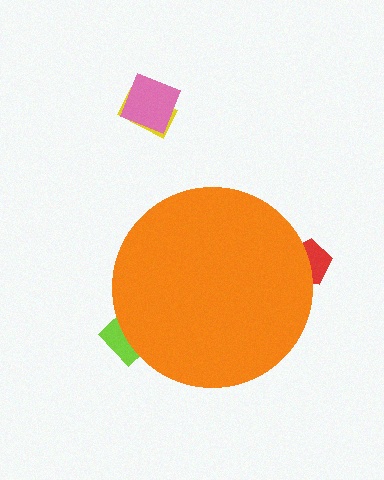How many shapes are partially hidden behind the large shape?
2 shapes are partially hidden.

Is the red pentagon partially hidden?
Yes, the red pentagon is partially hidden behind the orange circle.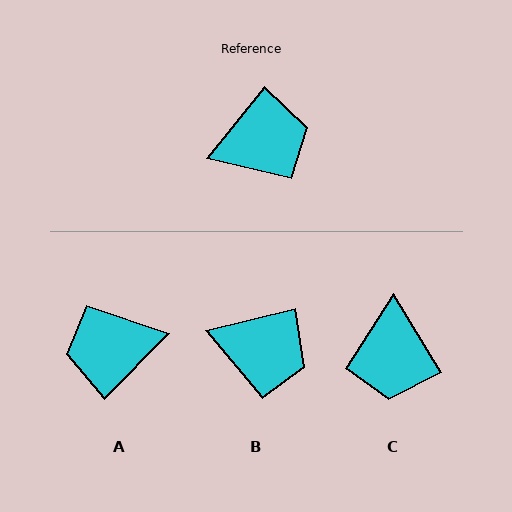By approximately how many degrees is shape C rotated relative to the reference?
Approximately 109 degrees clockwise.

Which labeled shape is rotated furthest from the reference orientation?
A, about 174 degrees away.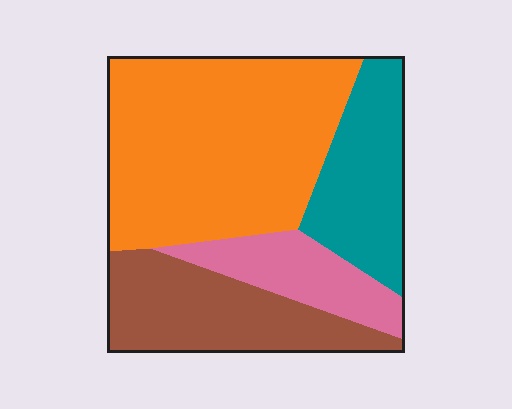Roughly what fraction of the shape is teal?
Teal takes up less than a quarter of the shape.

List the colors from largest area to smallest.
From largest to smallest: orange, brown, teal, pink.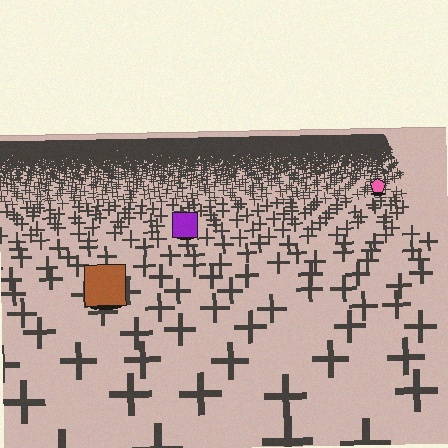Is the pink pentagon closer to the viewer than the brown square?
No. The brown square is closer — you can tell from the texture gradient: the ground texture is coarser near it.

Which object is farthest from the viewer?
The pink pentagon is farthest from the viewer. It appears smaller and the ground texture around it is denser.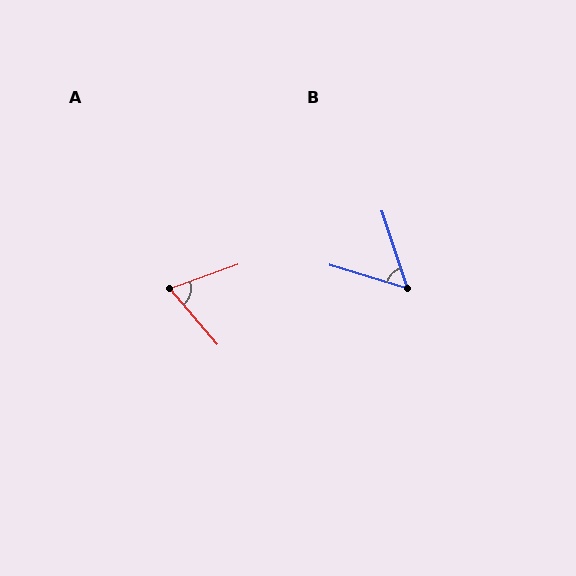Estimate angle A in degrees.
Approximately 69 degrees.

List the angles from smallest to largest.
B (55°), A (69°).